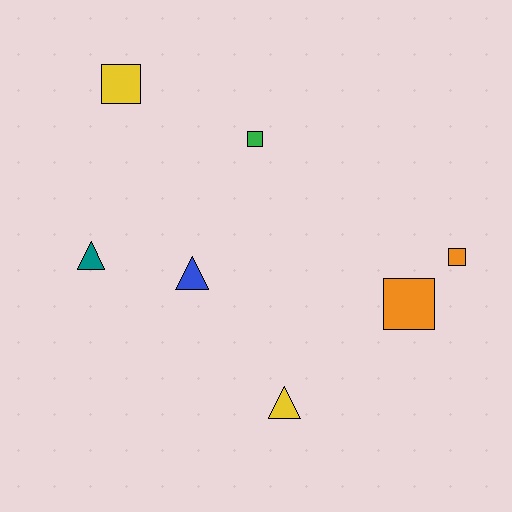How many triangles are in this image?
There are 3 triangles.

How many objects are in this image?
There are 7 objects.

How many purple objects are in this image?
There are no purple objects.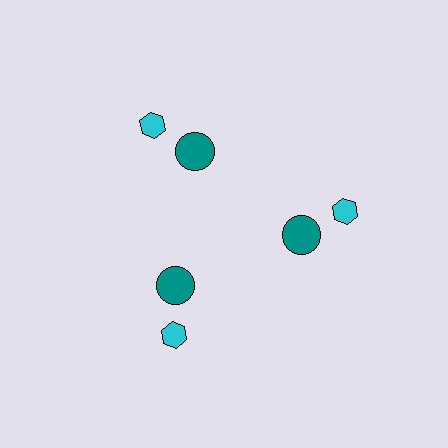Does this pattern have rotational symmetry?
Yes, this pattern has 3-fold rotational symmetry. It looks the same after rotating 120 degrees around the center.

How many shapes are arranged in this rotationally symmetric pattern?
There are 6 shapes, arranged in 3 groups of 2.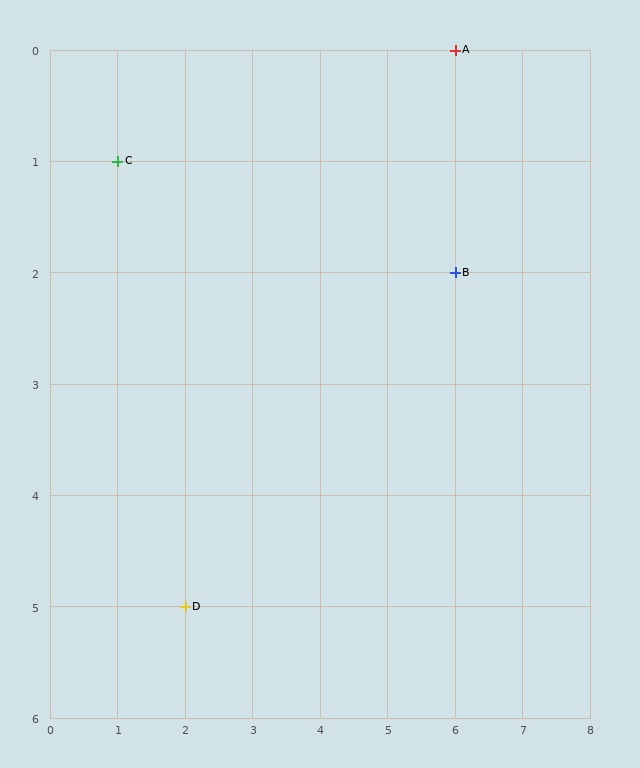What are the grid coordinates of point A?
Point A is at grid coordinates (6, 0).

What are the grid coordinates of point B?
Point B is at grid coordinates (6, 2).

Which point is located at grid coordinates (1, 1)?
Point C is at (1, 1).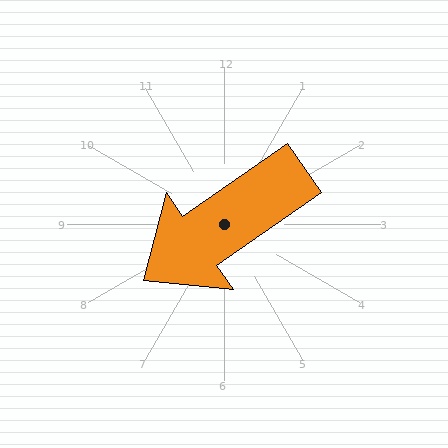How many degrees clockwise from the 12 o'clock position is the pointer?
Approximately 235 degrees.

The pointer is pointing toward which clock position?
Roughly 8 o'clock.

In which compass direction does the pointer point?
Southwest.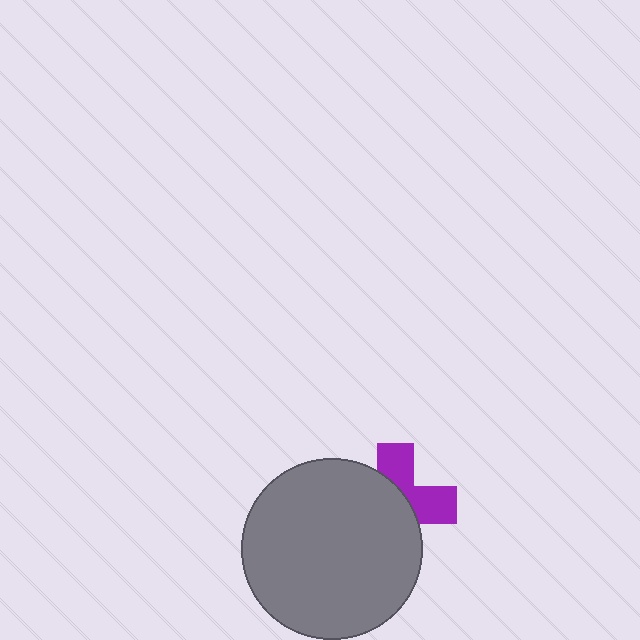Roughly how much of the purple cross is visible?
A small part of it is visible (roughly 40%).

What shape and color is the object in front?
The object in front is a gray circle.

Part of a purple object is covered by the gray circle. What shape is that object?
It is a cross.